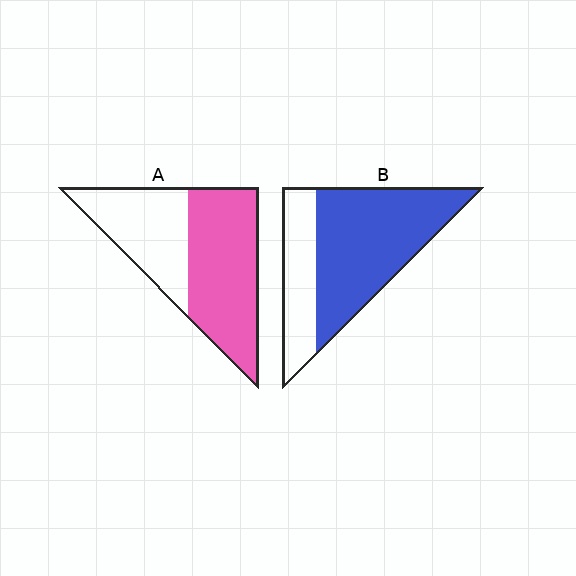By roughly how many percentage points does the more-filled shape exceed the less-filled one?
By roughly 10 percentage points (B over A).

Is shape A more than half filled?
Yes.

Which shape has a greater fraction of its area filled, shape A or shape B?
Shape B.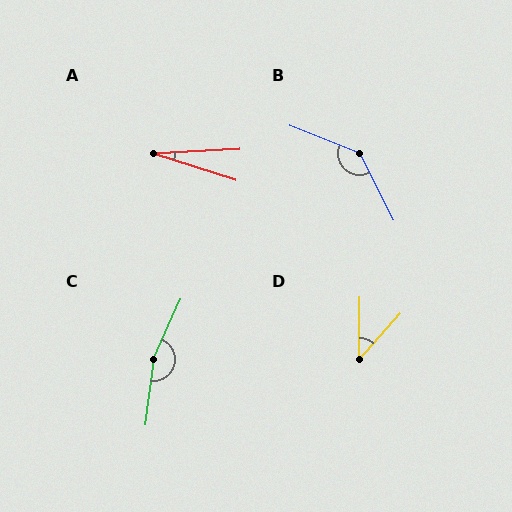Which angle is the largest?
C, at approximately 163 degrees.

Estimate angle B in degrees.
Approximately 138 degrees.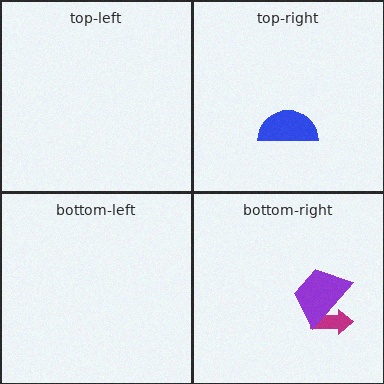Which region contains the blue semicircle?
The top-right region.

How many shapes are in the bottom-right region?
2.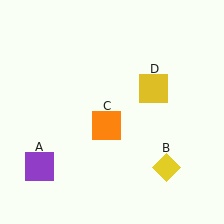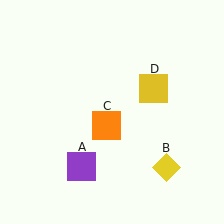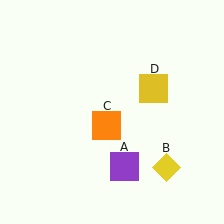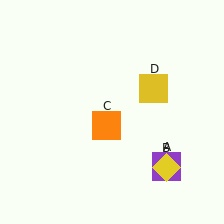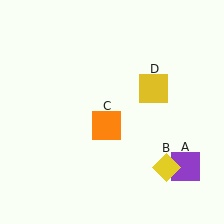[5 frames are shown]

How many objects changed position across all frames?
1 object changed position: purple square (object A).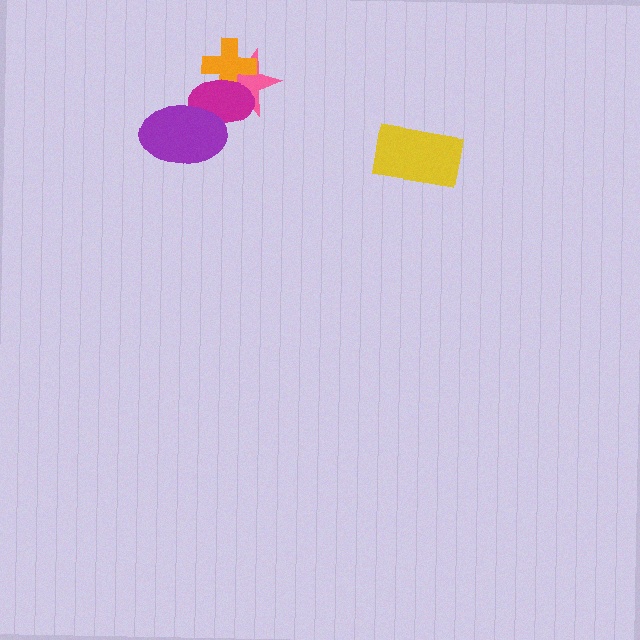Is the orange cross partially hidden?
Yes, it is partially covered by another shape.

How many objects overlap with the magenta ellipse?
3 objects overlap with the magenta ellipse.